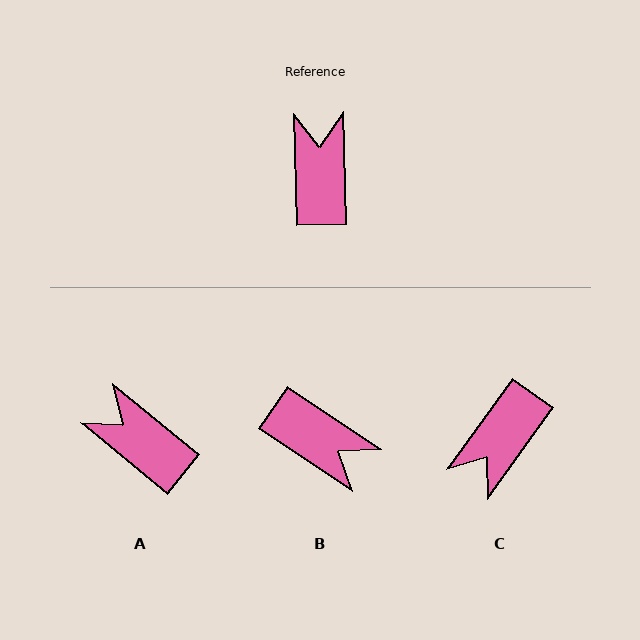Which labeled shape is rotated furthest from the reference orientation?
C, about 143 degrees away.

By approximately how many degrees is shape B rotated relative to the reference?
Approximately 125 degrees clockwise.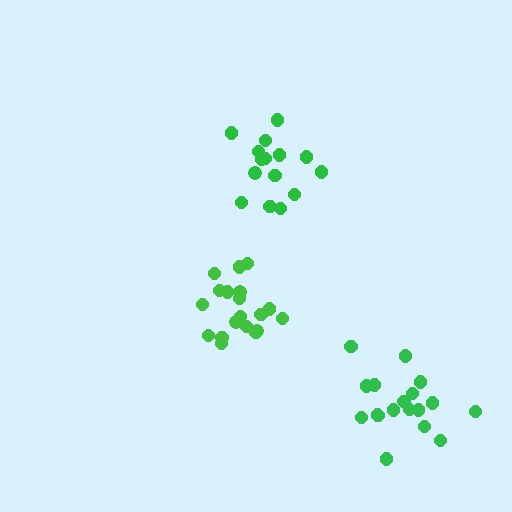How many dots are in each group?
Group 1: 15 dots, Group 2: 19 dots, Group 3: 18 dots (52 total).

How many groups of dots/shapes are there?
There are 3 groups.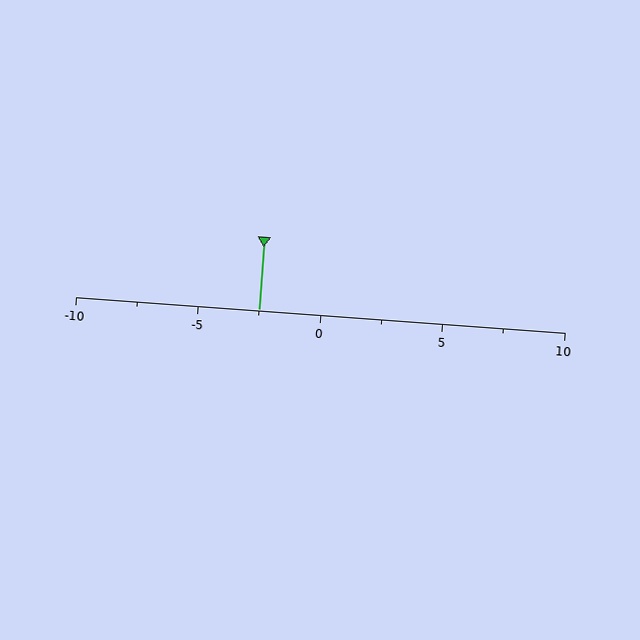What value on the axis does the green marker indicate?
The marker indicates approximately -2.5.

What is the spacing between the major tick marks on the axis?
The major ticks are spaced 5 apart.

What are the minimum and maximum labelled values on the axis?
The axis runs from -10 to 10.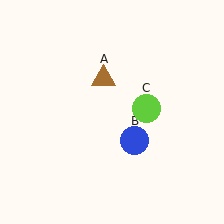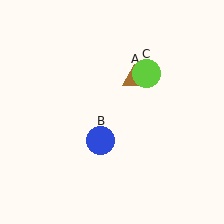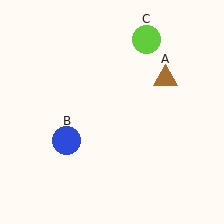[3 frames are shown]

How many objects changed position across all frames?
3 objects changed position: brown triangle (object A), blue circle (object B), lime circle (object C).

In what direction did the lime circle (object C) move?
The lime circle (object C) moved up.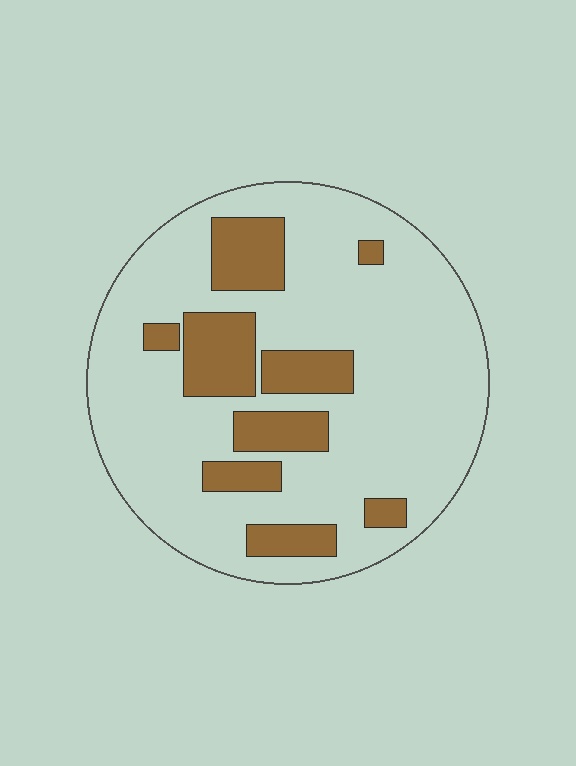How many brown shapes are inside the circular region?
9.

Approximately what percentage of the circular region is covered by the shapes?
Approximately 20%.